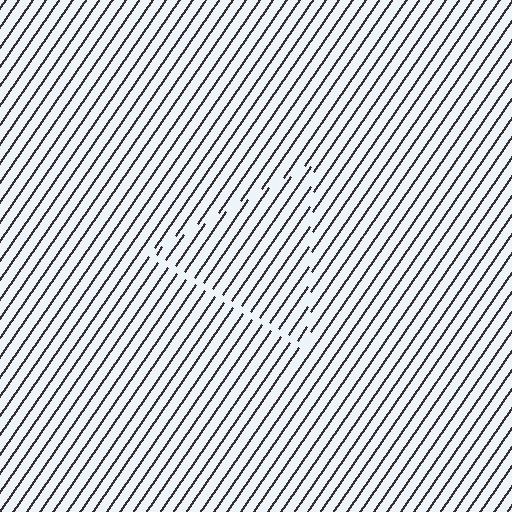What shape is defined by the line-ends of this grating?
An illusory triangle. The interior of the shape contains the same grating, shifted by half a period — the contour is defined by the phase discontinuity where line-ends from the inner and outer gratings abut.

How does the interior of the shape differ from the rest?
The interior of the shape contains the same grating, shifted by half a period — the contour is defined by the phase discontinuity where line-ends from the inner and outer gratings abut.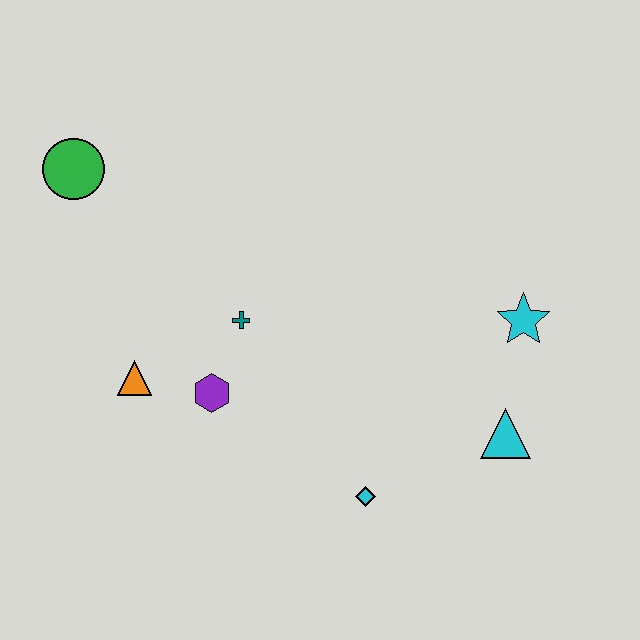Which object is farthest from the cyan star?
The green circle is farthest from the cyan star.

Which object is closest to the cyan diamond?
The cyan triangle is closest to the cyan diamond.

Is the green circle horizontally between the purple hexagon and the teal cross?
No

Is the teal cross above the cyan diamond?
Yes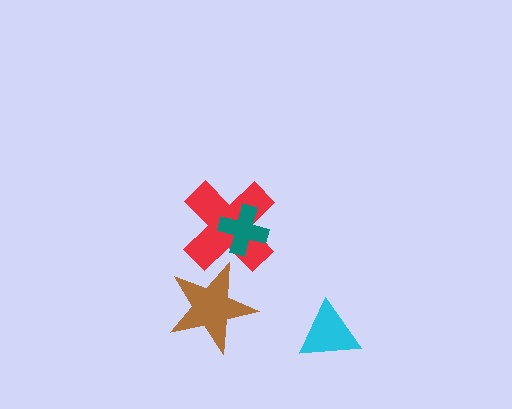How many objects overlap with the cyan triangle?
0 objects overlap with the cyan triangle.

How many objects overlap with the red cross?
2 objects overlap with the red cross.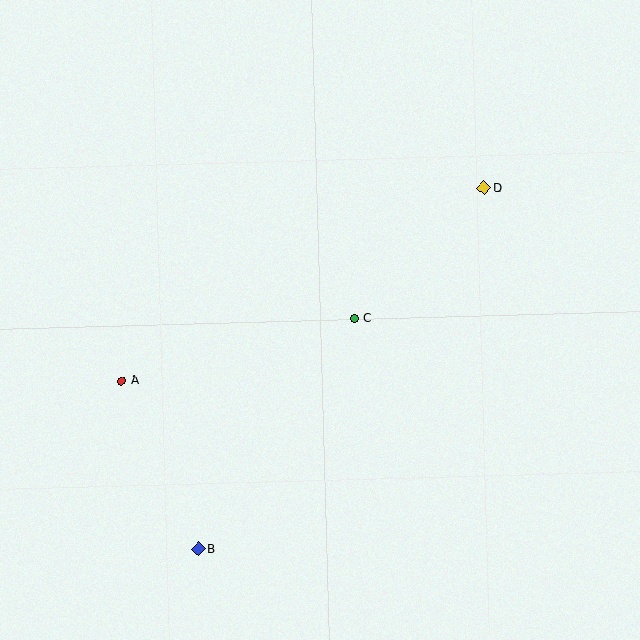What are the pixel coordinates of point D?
Point D is at (484, 188).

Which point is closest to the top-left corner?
Point A is closest to the top-left corner.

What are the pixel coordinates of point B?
Point B is at (198, 549).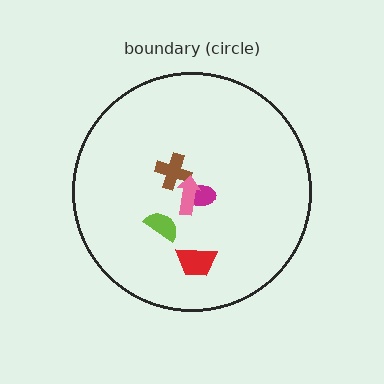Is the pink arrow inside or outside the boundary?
Inside.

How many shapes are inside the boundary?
5 inside, 0 outside.